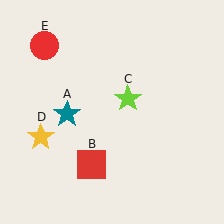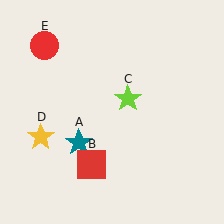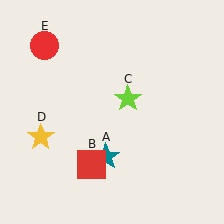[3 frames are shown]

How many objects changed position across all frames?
1 object changed position: teal star (object A).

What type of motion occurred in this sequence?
The teal star (object A) rotated counterclockwise around the center of the scene.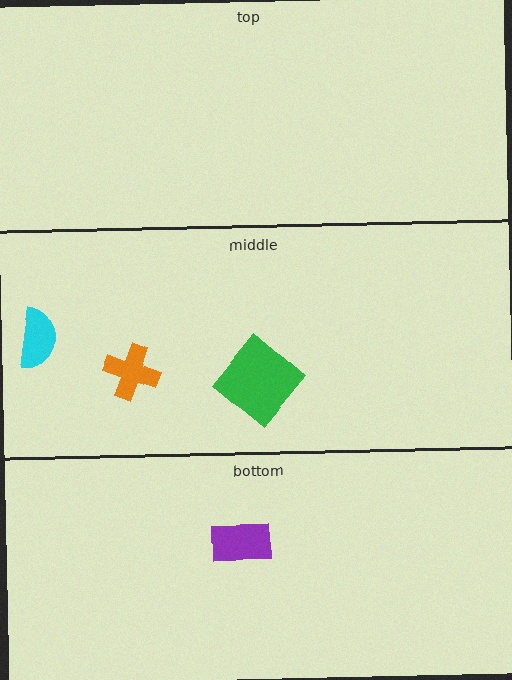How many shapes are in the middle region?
3.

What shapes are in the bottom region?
The purple rectangle.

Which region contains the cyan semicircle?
The middle region.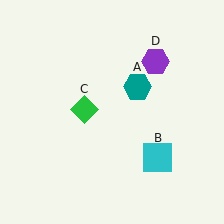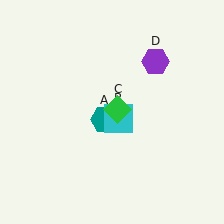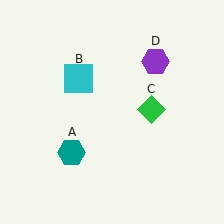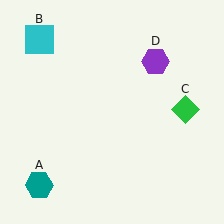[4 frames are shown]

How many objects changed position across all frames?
3 objects changed position: teal hexagon (object A), cyan square (object B), green diamond (object C).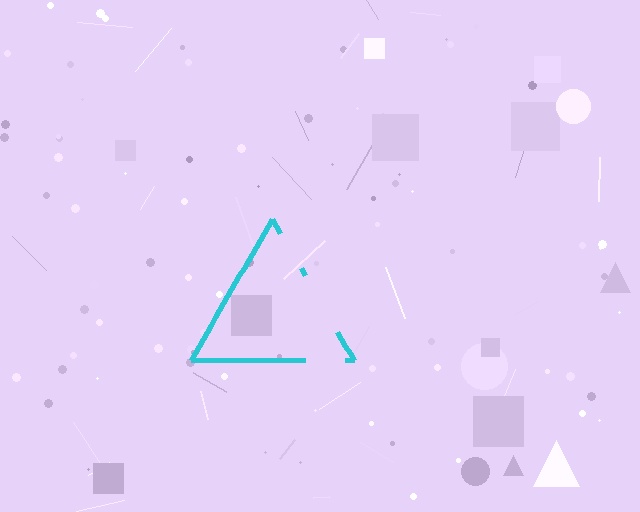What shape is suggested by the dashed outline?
The dashed outline suggests a triangle.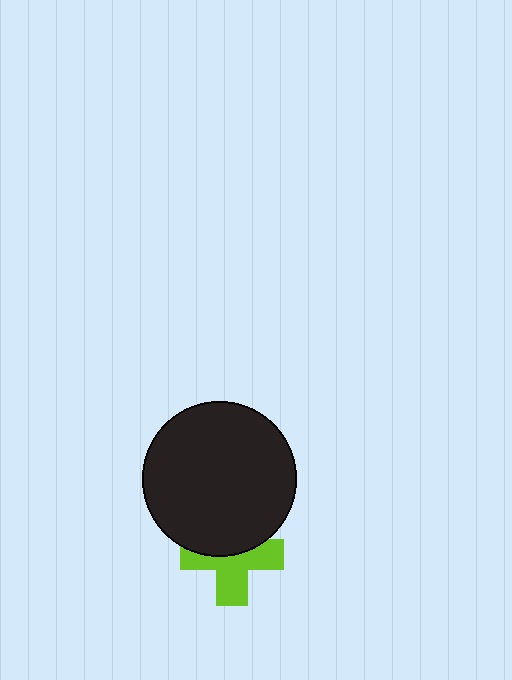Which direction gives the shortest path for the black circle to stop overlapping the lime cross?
Moving up gives the shortest separation.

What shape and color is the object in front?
The object in front is a black circle.